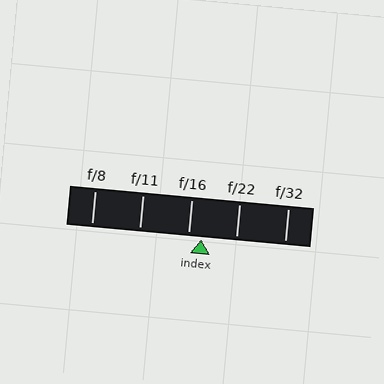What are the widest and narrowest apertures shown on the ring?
The widest aperture shown is f/8 and the narrowest is f/32.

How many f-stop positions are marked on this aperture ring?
There are 5 f-stop positions marked.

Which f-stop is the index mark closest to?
The index mark is closest to f/16.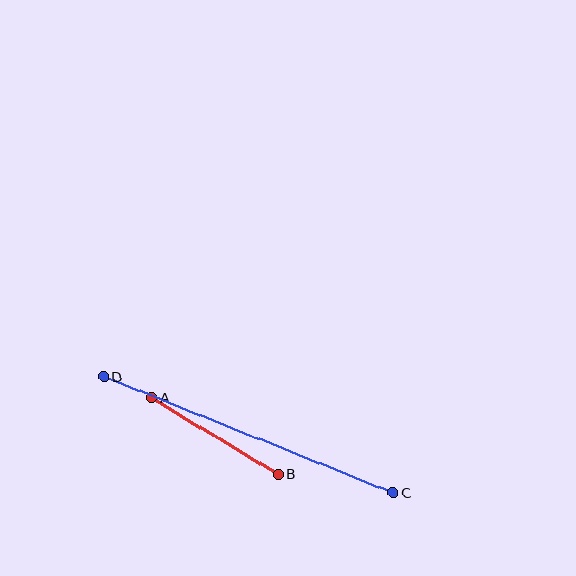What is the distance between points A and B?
The distance is approximately 148 pixels.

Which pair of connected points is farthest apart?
Points C and D are farthest apart.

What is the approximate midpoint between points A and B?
The midpoint is at approximately (215, 436) pixels.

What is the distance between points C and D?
The distance is approximately 312 pixels.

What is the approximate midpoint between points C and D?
The midpoint is at approximately (248, 435) pixels.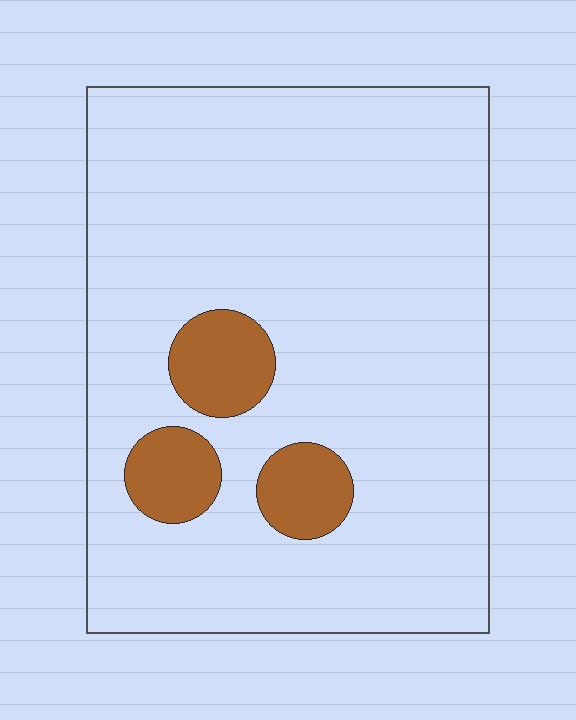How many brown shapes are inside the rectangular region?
3.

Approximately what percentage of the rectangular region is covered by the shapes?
Approximately 10%.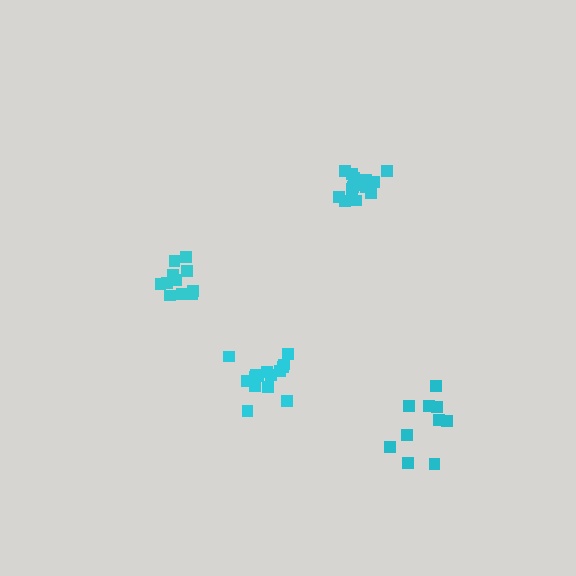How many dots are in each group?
Group 1: 15 dots, Group 2: 11 dots, Group 3: 15 dots, Group 4: 10 dots (51 total).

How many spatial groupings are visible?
There are 4 spatial groupings.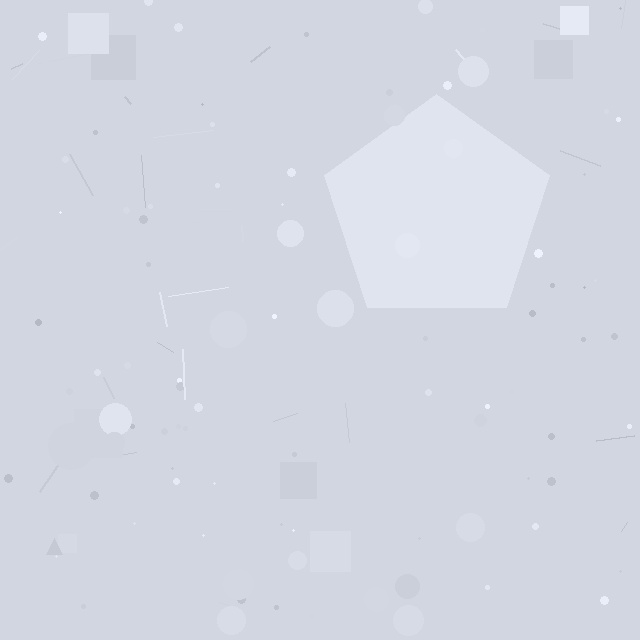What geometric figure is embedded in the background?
A pentagon is embedded in the background.